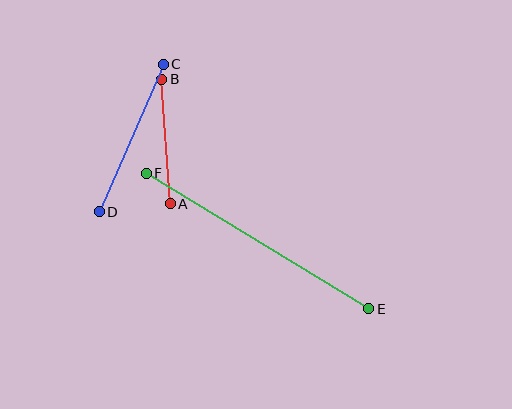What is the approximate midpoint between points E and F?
The midpoint is at approximately (258, 241) pixels.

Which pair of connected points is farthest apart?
Points E and F are farthest apart.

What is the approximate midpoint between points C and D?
The midpoint is at approximately (131, 138) pixels.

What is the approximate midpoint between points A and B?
The midpoint is at approximately (166, 142) pixels.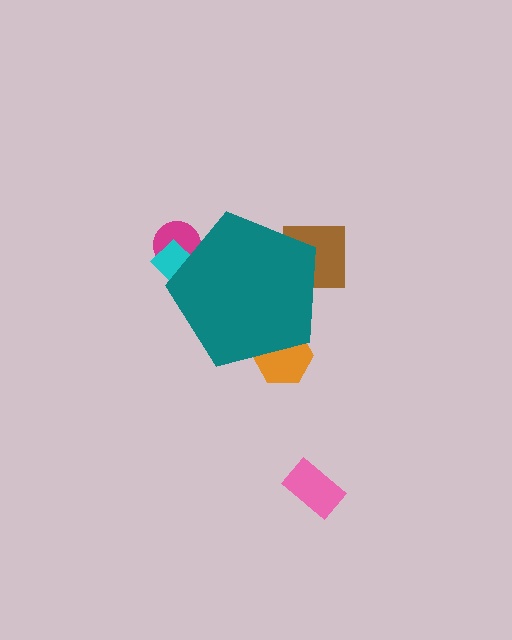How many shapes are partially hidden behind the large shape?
4 shapes are partially hidden.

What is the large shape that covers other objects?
A teal pentagon.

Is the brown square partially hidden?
Yes, the brown square is partially hidden behind the teal pentagon.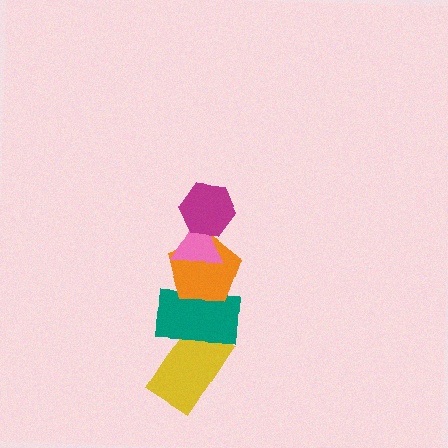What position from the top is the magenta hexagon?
The magenta hexagon is 1st from the top.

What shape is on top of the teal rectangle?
The orange pentagon is on top of the teal rectangle.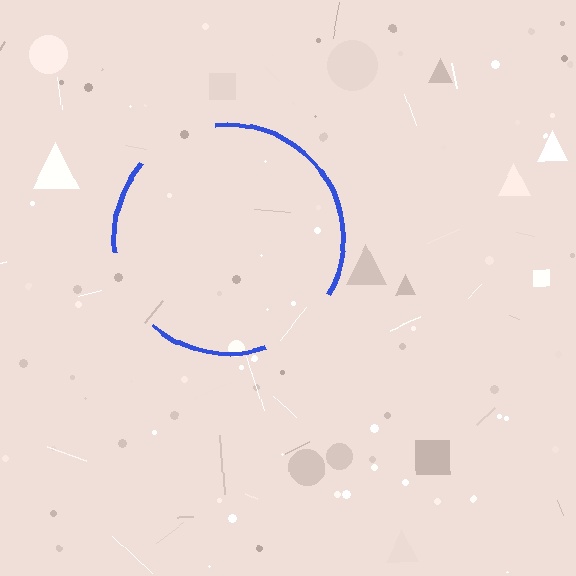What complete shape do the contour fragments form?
The contour fragments form a circle.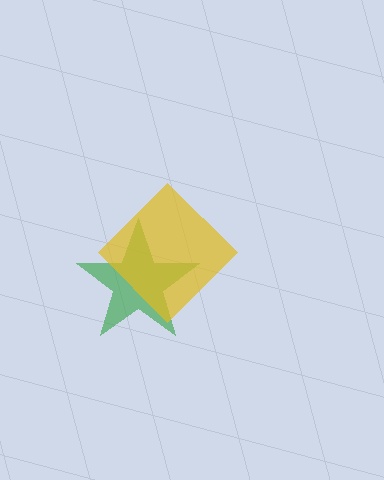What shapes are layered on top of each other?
The layered shapes are: a green star, a yellow diamond.